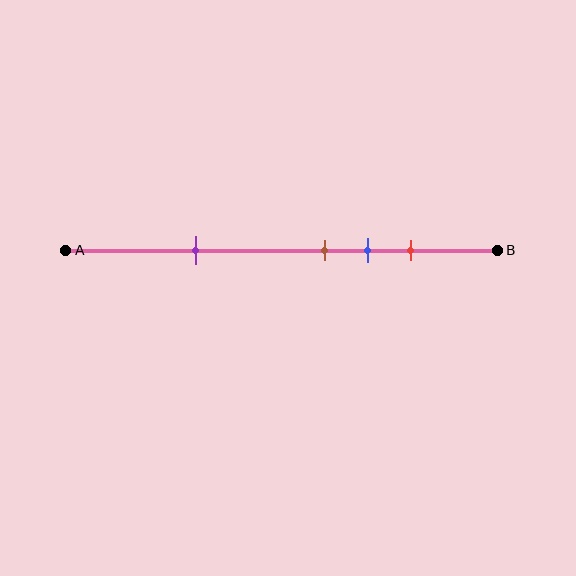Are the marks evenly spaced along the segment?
No, the marks are not evenly spaced.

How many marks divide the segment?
There are 4 marks dividing the segment.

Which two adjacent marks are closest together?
The brown and blue marks are the closest adjacent pair.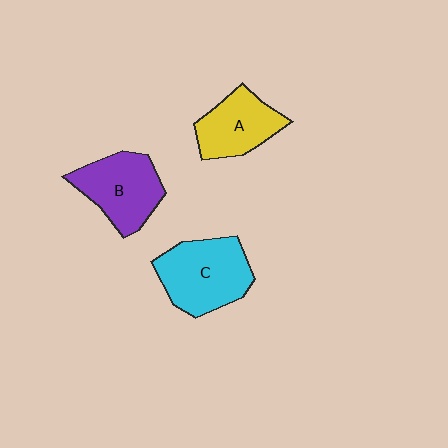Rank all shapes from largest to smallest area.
From largest to smallest: C (cyan), B (purple), A (yellow).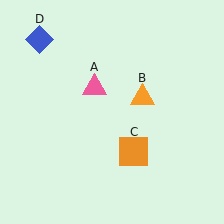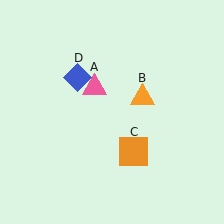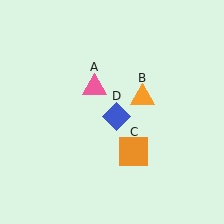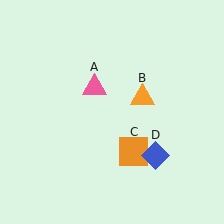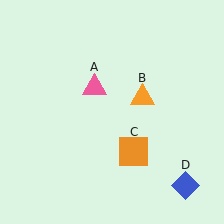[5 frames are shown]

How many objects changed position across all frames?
1 object changed position: blue diamond (object D).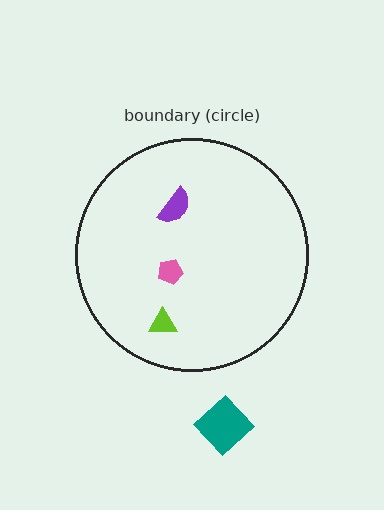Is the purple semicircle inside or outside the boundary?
Inside.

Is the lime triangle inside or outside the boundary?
Inside.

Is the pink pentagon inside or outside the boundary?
Inside.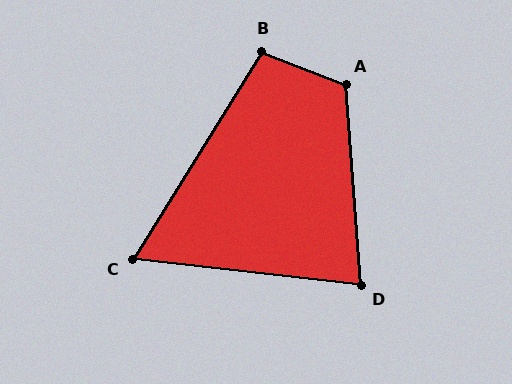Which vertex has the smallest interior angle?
C, at approximately 65 degrees.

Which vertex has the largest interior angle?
A, at approximately 115 degrees.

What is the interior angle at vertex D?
Approximately 79 degrees (acute).